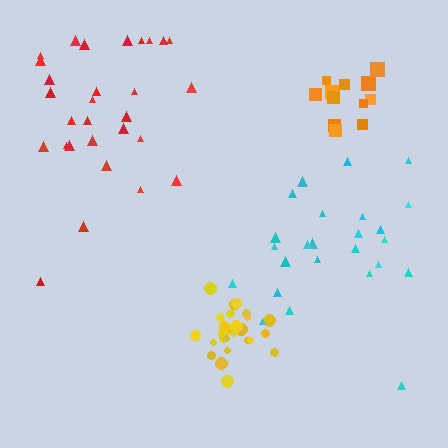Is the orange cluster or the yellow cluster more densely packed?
Yellow.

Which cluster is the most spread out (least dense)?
Cyan.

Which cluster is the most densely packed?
Yellow.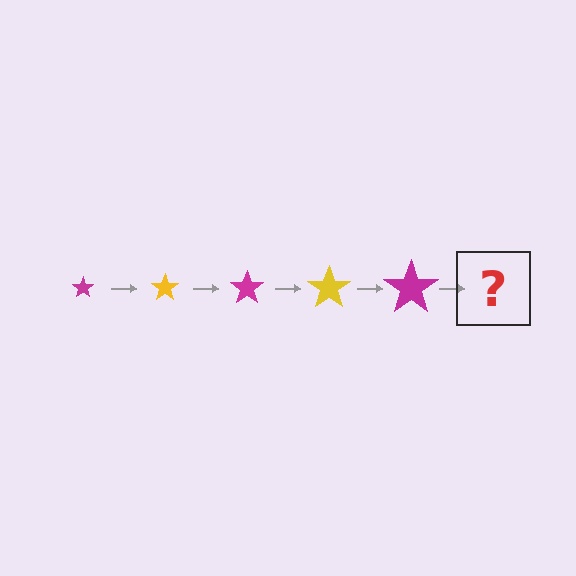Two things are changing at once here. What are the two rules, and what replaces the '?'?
The two rules are that the star grows larger each step and the color cycles through magenta and yellow. The '?' should be a yellow star, larger than the previous one.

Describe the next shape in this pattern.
It should be a yellow star, larger than the previous one.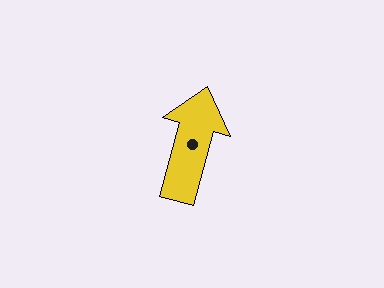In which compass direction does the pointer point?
North.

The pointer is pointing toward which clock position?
Roughly 1 o'clock.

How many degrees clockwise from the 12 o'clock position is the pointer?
Approximately 15 degrees.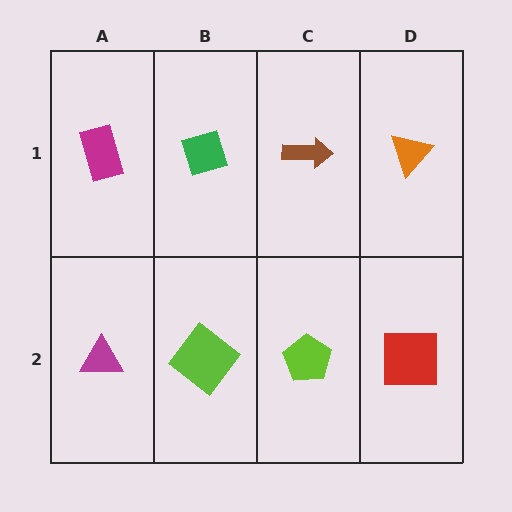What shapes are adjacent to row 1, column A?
A magenta triangle (row 2, column A), a green diamond (row 1, column B).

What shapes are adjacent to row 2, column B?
A green diamond (row 1, column B), a magenta triangle (row 2, column A), a lime pentagon (row 2, column C).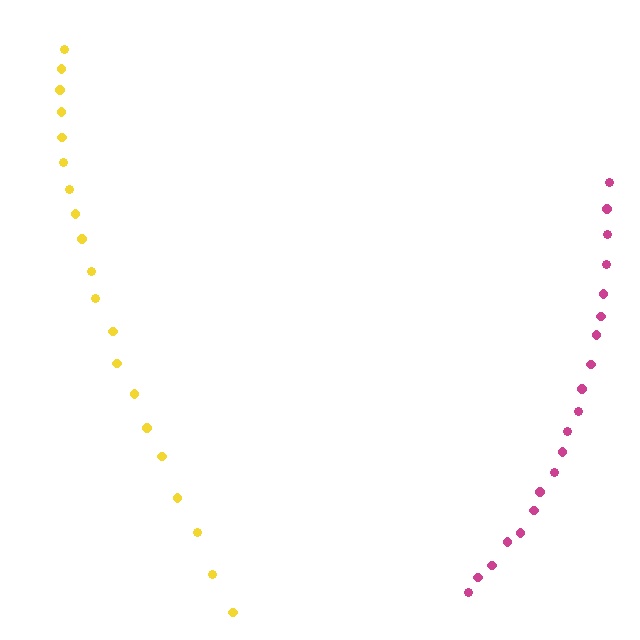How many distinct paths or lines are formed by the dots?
There are 2 distinct paths.